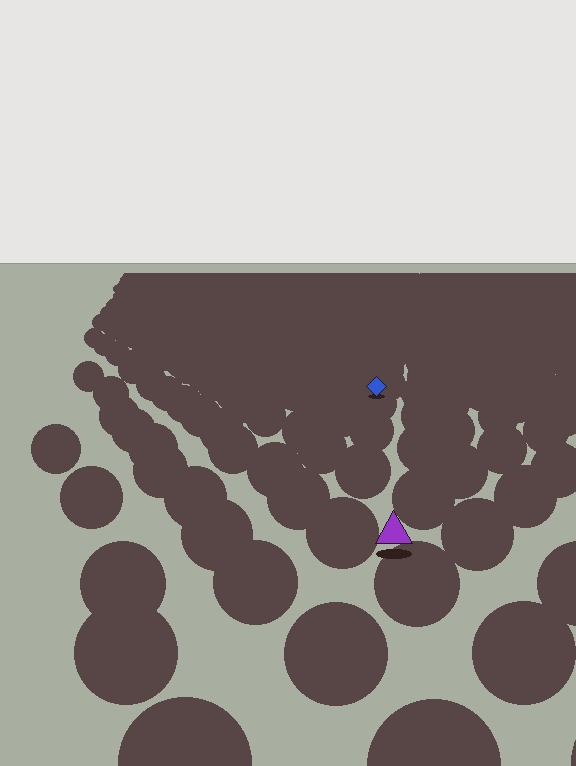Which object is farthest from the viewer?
The blue diamond is farthest from the viewer. It appears smaller and the ground texture around it is denser.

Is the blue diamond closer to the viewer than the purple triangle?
No. The purple triangle is closer — you can tell from the texture gradient: the ground texture is coarser near it.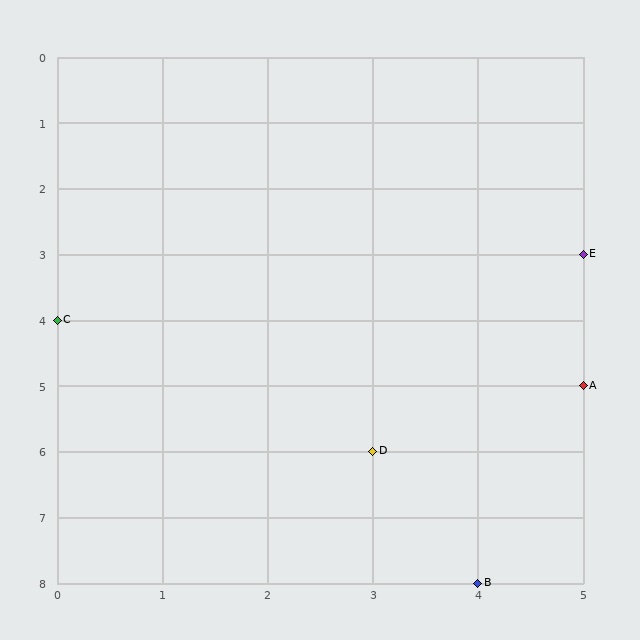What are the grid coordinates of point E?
Point E is at grid coordinates (5, 3).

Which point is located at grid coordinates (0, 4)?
Point C is at (0, 4).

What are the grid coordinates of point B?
Point B is at grid coordinates (4, 8).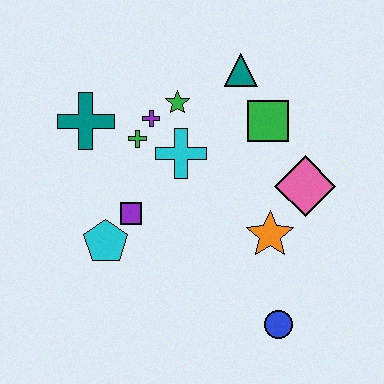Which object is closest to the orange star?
The pink diamond is closest to the orange star.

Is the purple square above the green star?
No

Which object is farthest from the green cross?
The blue circle is farthest from the green cross.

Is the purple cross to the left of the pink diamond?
Yes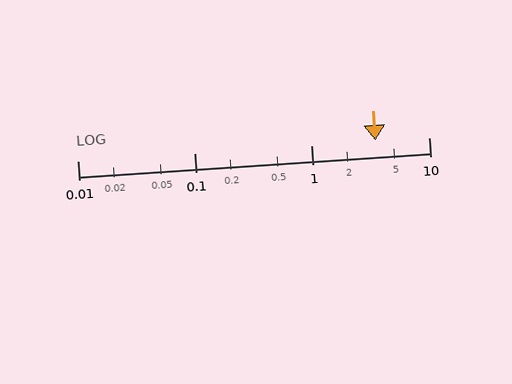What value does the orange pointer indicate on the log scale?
The pointer indicates approximately 3.5.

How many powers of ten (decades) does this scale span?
The scale spans 3 decades, from 0.01 to 10.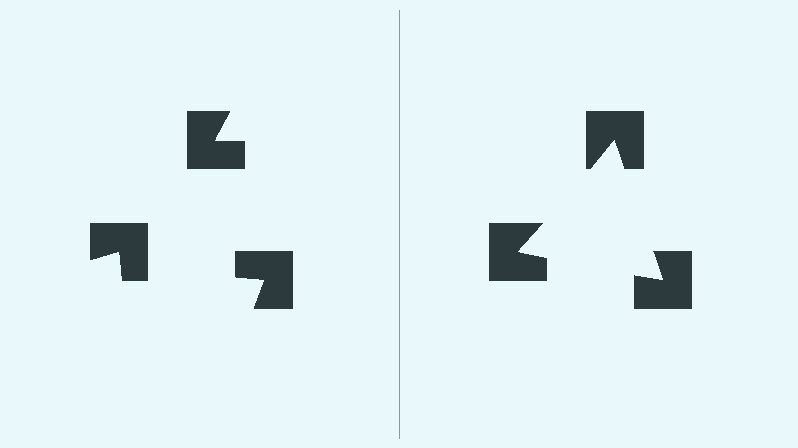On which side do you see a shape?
An illusory triangle appears on the right side. On the left side the wedge cuts are rotated, so no coherent shape forms.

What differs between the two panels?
The notched squares are positioned identically on both sides; only the wedge orientations differ. On the right they align to a triangle; on the left they are misaligned.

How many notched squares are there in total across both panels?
6 — 3 on each side.